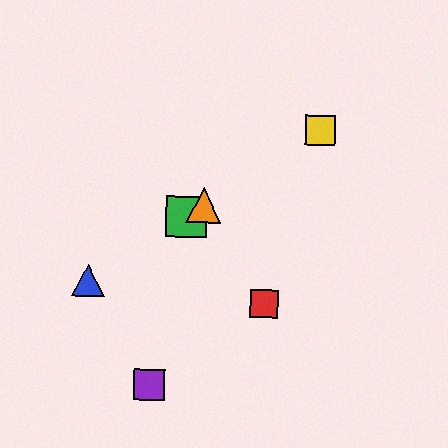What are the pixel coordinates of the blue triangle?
The blue triangle is at (88, 280).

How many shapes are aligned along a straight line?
4 shapes (the blue triangle, the green square, the yellow square, the orange triangle) are aligned along a straight line.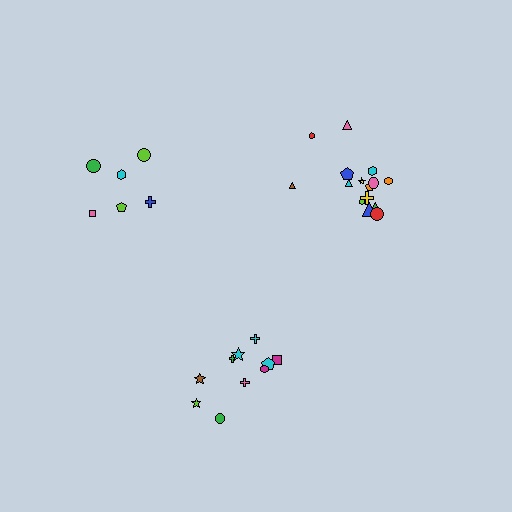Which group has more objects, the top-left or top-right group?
The top-right group.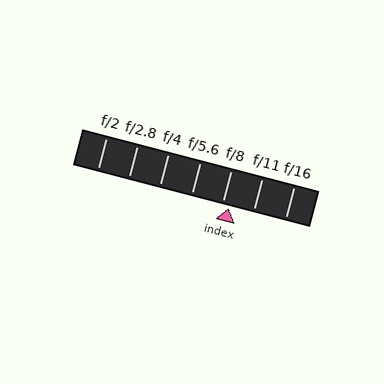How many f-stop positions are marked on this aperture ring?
There are 7 f-stop positions marked.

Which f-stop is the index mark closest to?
The index mark is closest to f/8.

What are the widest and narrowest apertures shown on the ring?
The widest aperture shown is f/2 and the narrowest is f/16.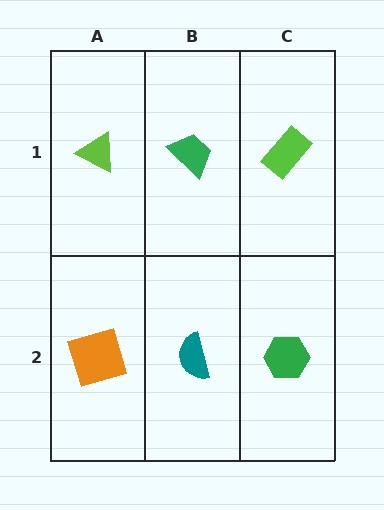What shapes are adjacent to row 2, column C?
A lime rectangle (row 1, column C), a teal semicircle (row 2, column B).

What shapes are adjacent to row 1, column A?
An orange square (row 2, column A), a green trapezoid (row 1, column B).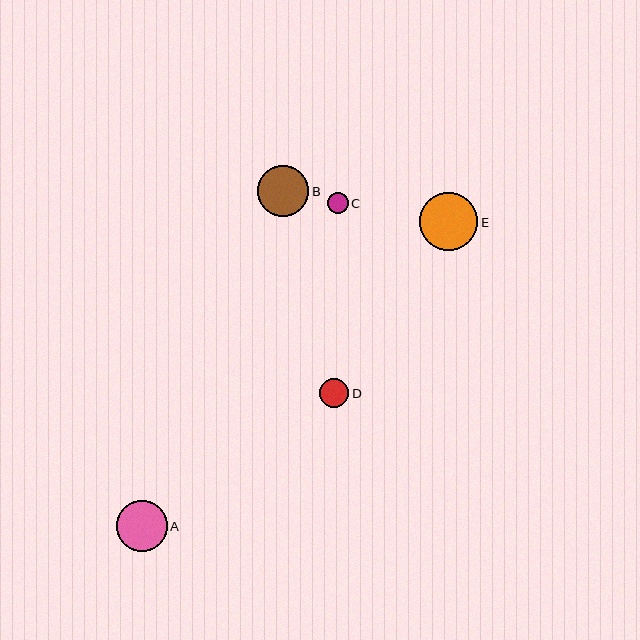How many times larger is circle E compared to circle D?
Circle E is approximately 2.0 times the size of circle D.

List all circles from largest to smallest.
From largest to smallest: E, A, B, D, C.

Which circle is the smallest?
Circle C is the smallest with a size of approximately 21 pixels.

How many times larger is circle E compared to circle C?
Circle E is approximately 2.8 times the size of circle C.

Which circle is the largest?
Circle E is the largest with a size of approximately 58 pixels.